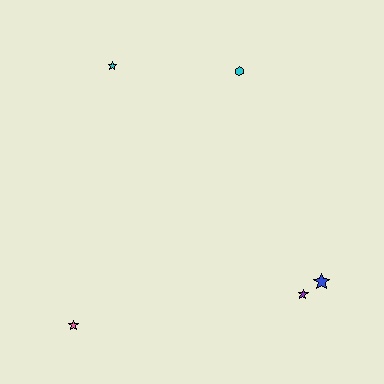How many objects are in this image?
There are 5 objects.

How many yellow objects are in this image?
There are no yellow objects.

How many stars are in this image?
There are 4 stars.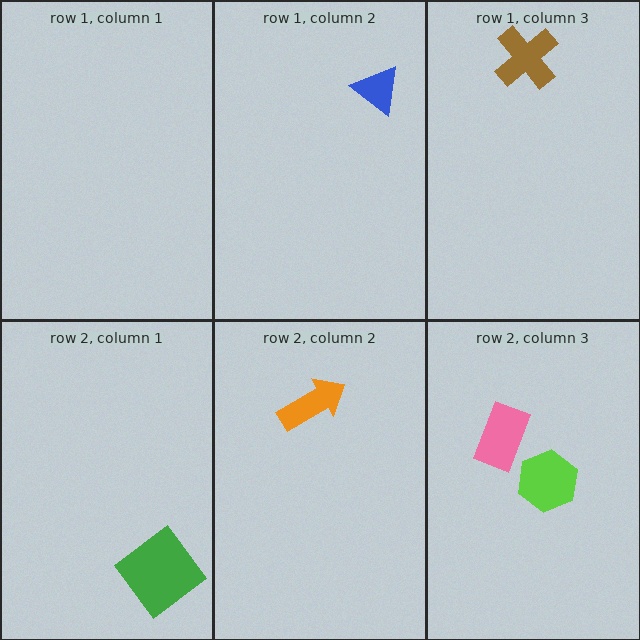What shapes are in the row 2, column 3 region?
The lime hexagon, the pink rectangle.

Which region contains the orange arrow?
The row 2, column 2 region.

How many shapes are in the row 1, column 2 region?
1.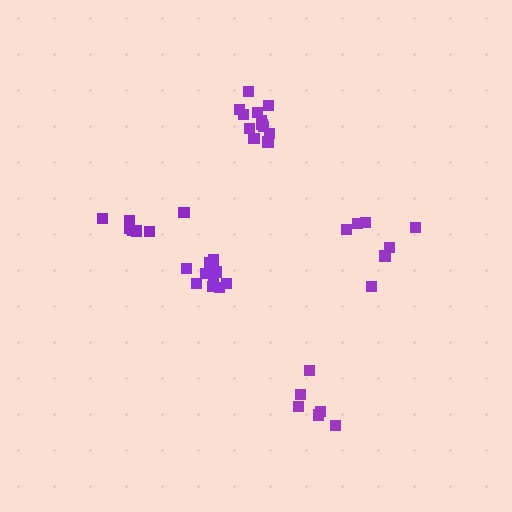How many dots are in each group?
Group 1: 6 dots, Group 2: 12 dots, Group 3: 10 dots, Group 4: 8 dots, Group 5: 7 dots (43 total).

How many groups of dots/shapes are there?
There are 5 groups.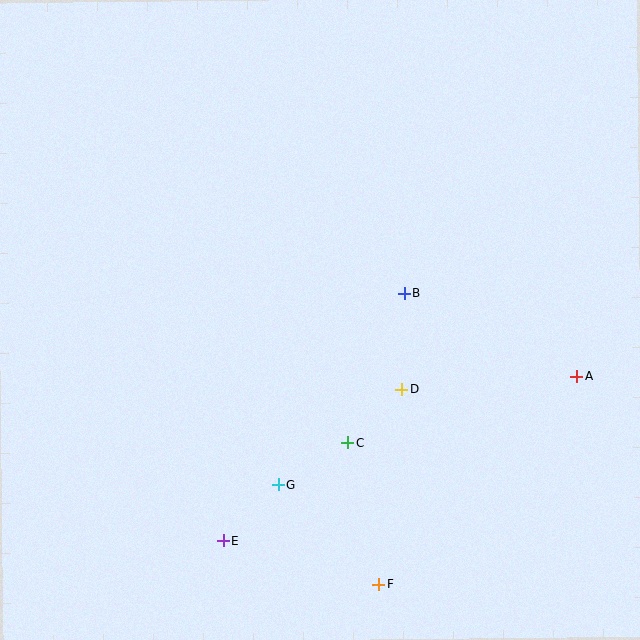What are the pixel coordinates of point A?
Point A is at (576, 377).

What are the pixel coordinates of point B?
Point B is at (404, 293).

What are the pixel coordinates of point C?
Point C is at (348, 443).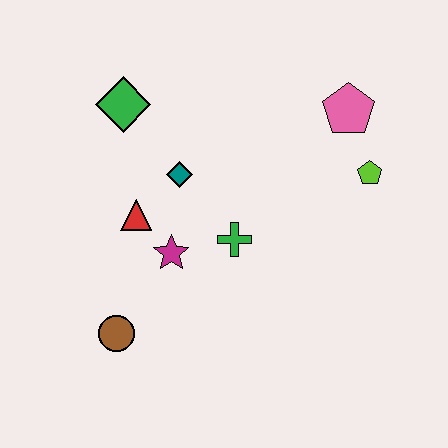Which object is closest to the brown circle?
The magenta star is closest to the brown circle.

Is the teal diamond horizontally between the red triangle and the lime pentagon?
Yes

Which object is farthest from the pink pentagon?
The brown circle is farthest from the pink pentagon.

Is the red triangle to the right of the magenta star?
No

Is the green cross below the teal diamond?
Yes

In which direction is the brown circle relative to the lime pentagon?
The brown circle is to the left of the lime pentagon.